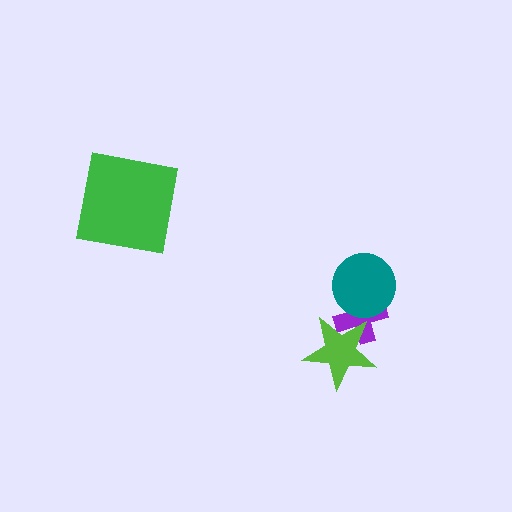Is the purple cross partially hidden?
Yes, it is partially covered by another shape.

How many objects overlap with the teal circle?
1 object overlaps with the teal circle.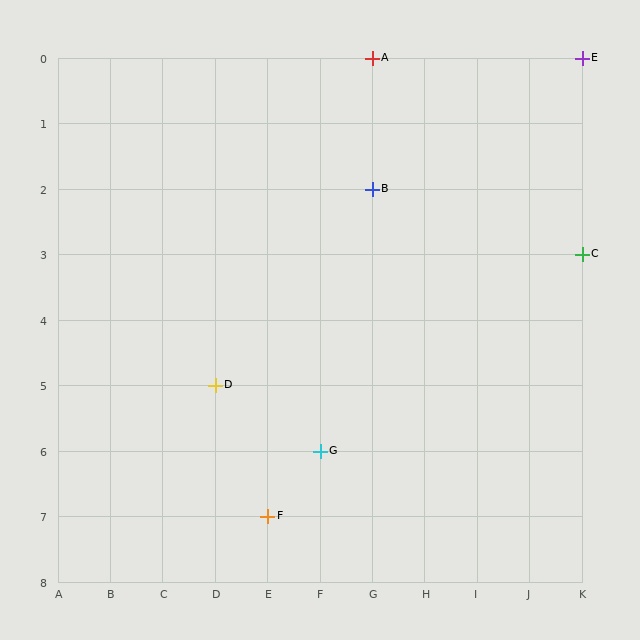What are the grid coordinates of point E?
Point E is at grid coordinates (K, 0).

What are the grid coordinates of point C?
Point C is at grid coordinates (K, 3).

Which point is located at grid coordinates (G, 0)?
Point A is at (G, 0).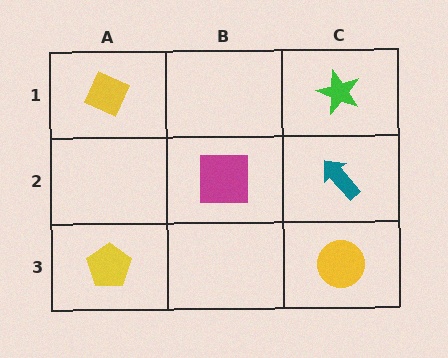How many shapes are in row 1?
2 shapes.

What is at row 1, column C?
A green star.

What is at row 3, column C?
A yellow circle.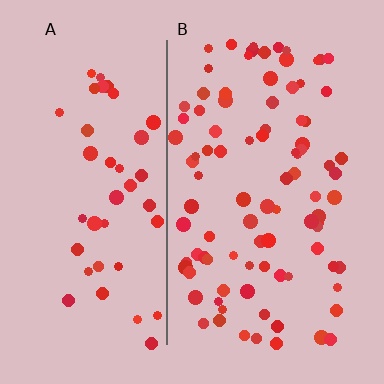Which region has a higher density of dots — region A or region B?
B (the right).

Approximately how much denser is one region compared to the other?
Approximately 2.1× — region B over region A.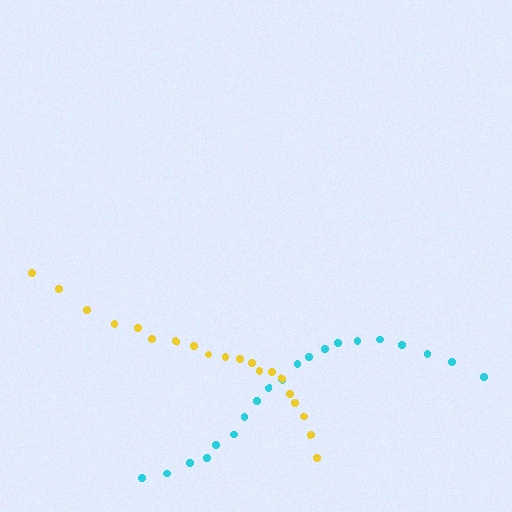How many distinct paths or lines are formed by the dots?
There are 2 distinct paths.